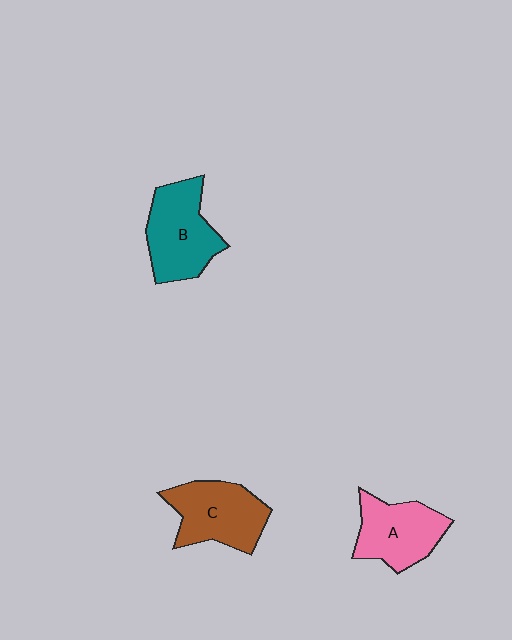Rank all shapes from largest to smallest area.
From largest to smallest: B (teal), C (brown), A (pink).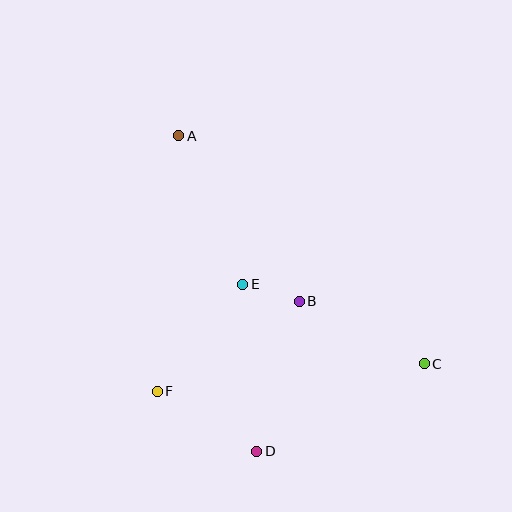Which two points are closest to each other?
Points B and E are closest to each other.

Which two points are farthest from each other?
Points A and C are farthest from each other.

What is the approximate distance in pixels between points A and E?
The distance between A and E is approximately 162 pixels.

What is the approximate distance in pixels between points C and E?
The distance between C and E is approximately 198 pixels.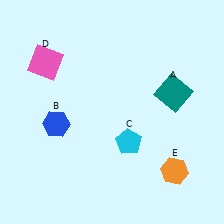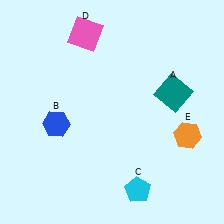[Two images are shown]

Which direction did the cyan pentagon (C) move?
The cyan pentagon (C) moved down.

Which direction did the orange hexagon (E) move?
The orange hexagon (E) moved up.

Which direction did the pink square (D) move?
The pink square (D) moved right.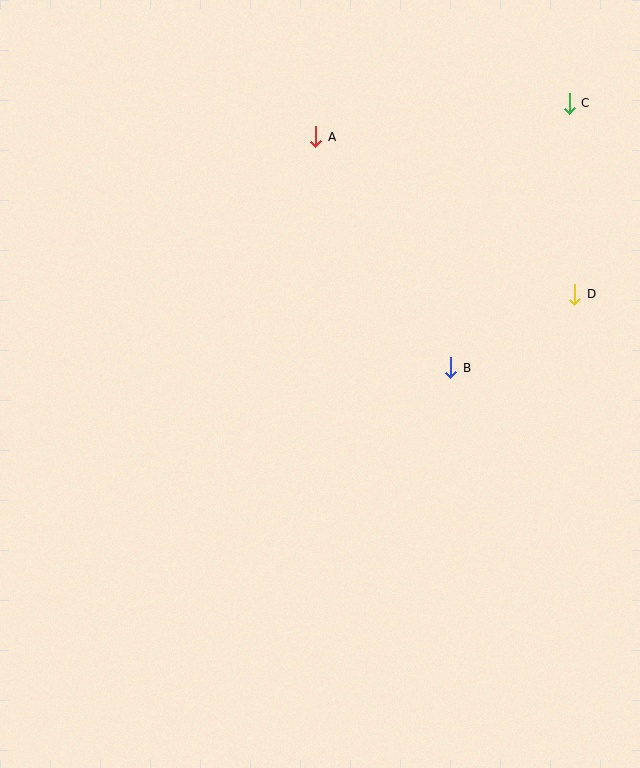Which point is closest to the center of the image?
Point B at (451, 368) is closest to the center.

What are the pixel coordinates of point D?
Point D is at (575, 294).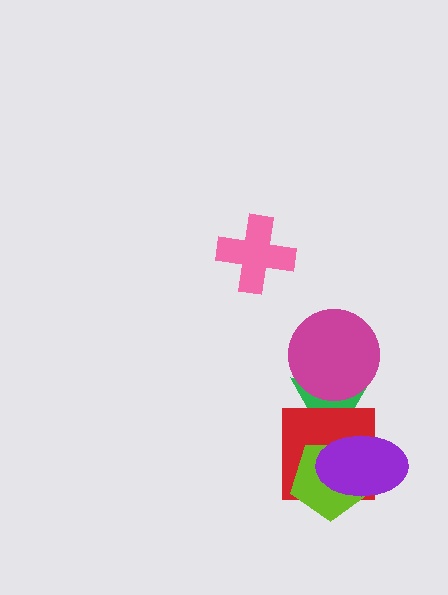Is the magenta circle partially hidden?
No, no other shape covers it.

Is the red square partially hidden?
Yes, it is partially covered by another shape.